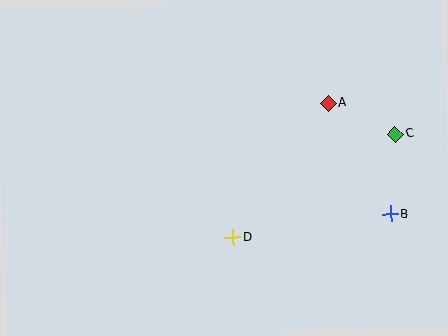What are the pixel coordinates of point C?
Point C is at (395, 134).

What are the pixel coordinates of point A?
Point A is at (328, 104).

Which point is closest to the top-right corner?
Point C is closest to the top-right corner.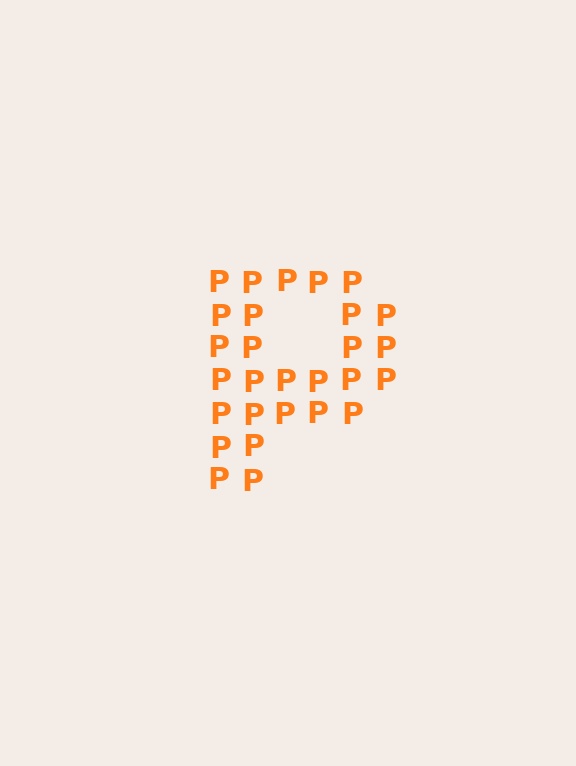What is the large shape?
The large shape is the letter P.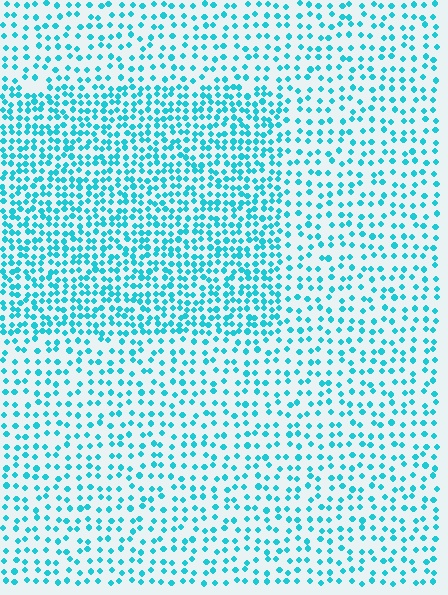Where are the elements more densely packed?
The elements are more densely packed inside the rectangle boundary.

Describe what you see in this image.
The image contains small cyan elements arranged at two different densities. A rectangle-shaped region is visible where the elements are more densely packed than the surrounding area.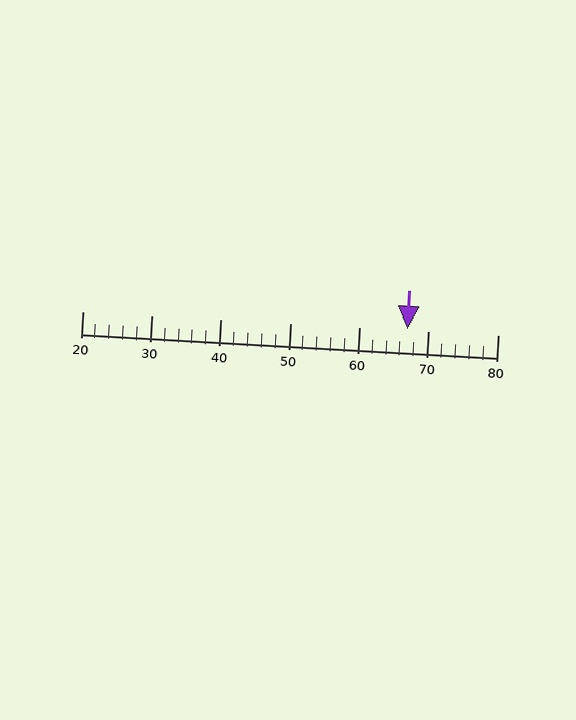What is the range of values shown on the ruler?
The ruler shows values from 20 to 80.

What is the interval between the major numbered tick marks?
The major tick marks are spaced 10 units apart.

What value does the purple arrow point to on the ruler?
The purple arrow points to approximately 67.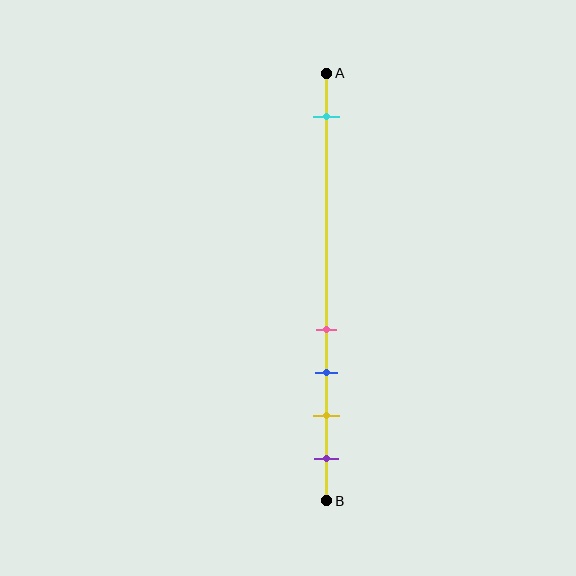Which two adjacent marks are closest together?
The pink and blue marks are the closest adjacent pair.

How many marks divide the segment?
There are 5 marks dividing the segment.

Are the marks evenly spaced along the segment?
No, the marks are not evenly spaced.